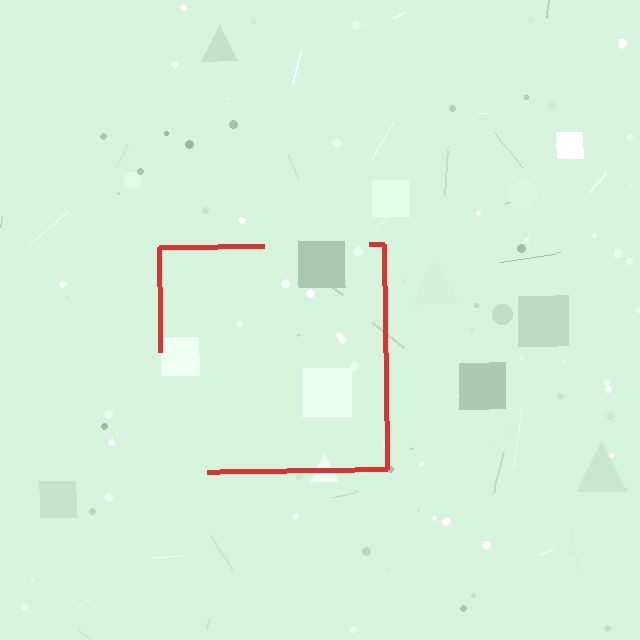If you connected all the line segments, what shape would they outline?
They would outline a square.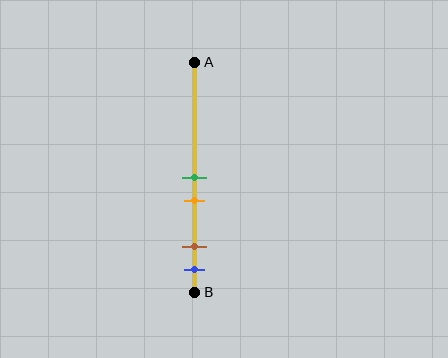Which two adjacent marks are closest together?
The green and orange marks are the closest adjacent pair.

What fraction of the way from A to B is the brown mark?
The brown mark is approximately 80% (0.8) of the way from A to B.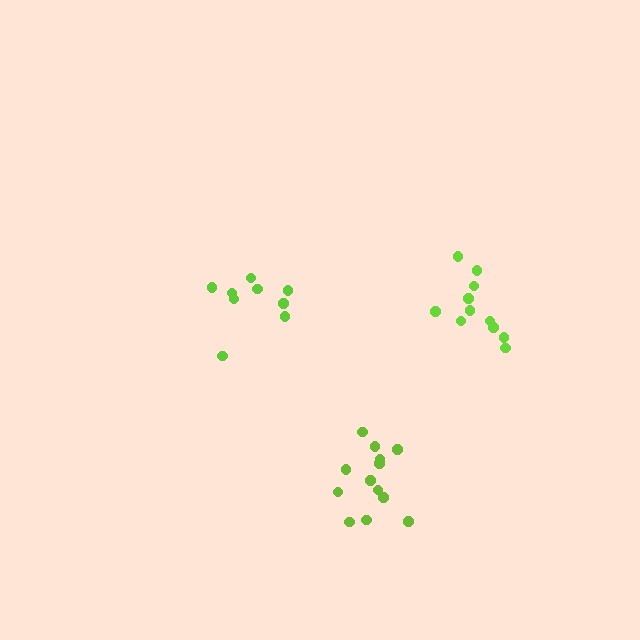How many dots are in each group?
Group 1: 11 dots, Group 2: 9 dots, Group 3: 13 dots (33 total).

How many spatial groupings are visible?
There are 3 spatial groupings.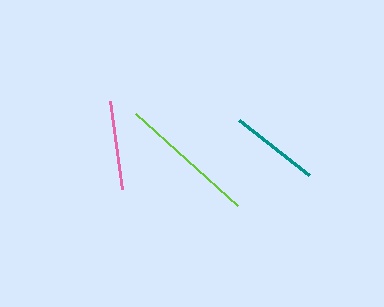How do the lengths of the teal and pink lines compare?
The teal and pink lines are approximately the same length.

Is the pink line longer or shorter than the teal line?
The teal line is longer than the pink line.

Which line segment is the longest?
The lime line is the longest at approximately 137 pixels.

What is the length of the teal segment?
The teal segment is approximately 89 pixels long.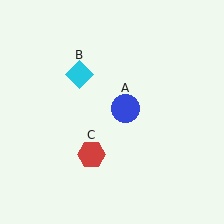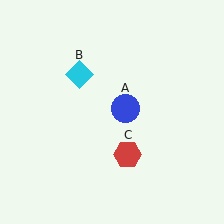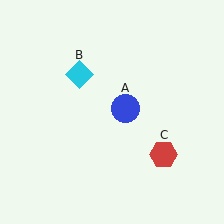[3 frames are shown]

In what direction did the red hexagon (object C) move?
The red hexagon (object C) moved right.